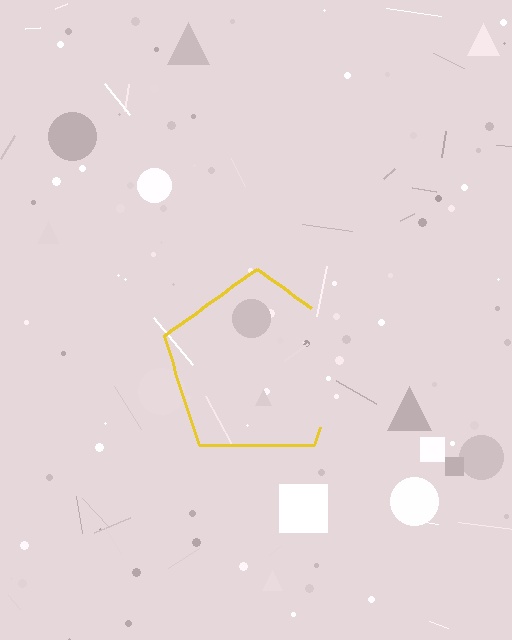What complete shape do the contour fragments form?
The contour fragments form a pentagon.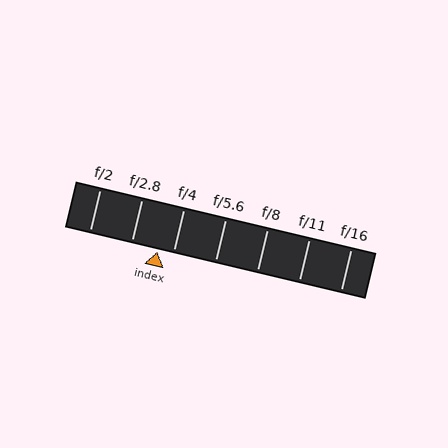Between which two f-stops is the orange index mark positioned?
The index mark is between f/2.8 and f/4.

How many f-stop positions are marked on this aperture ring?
There are 7 f-stop positions marked.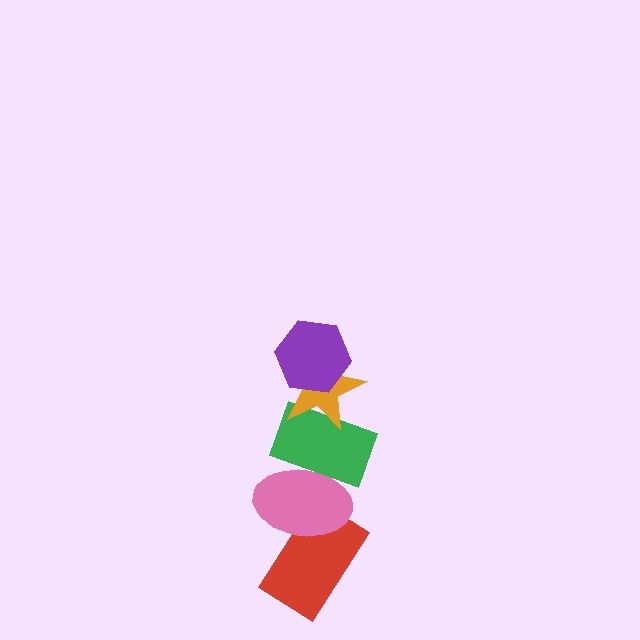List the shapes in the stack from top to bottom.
From top to bottom: the purple hexagon, the orange star, the green rectangle, the pink ellipse, the red rectangle.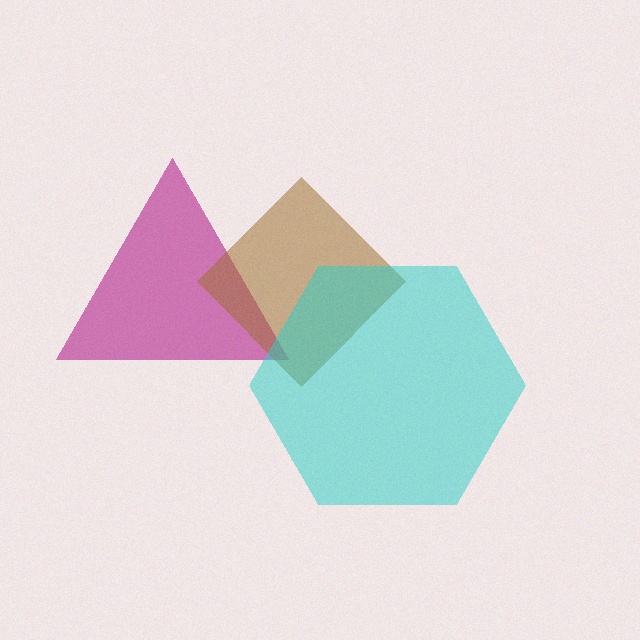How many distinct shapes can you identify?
There are 3 distinct shapes: a magenta triangle, a brown diamond, a cyan hexagon.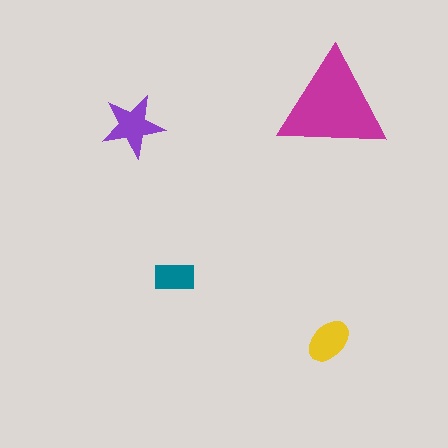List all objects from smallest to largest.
The teal rectangle, the yellow ellipse, the purple star, the magenta triangle.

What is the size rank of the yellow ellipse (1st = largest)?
3rd.